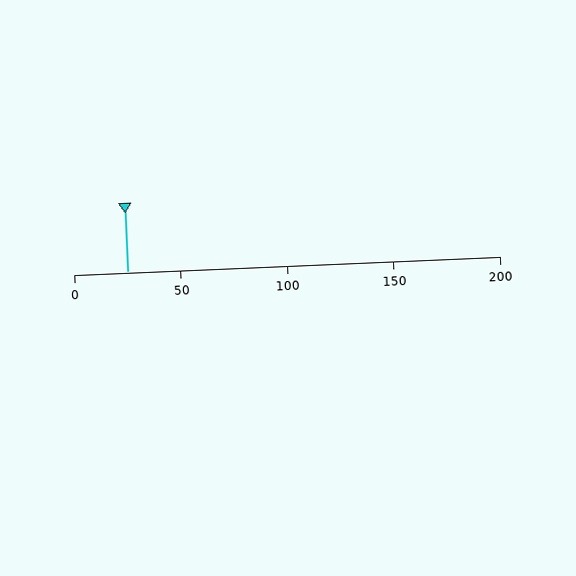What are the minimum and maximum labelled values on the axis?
The axis runs from 0 to 200.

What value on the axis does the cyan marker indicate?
The marker indicates approximately 25.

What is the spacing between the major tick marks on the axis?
The major ticks are spaced 50 apart.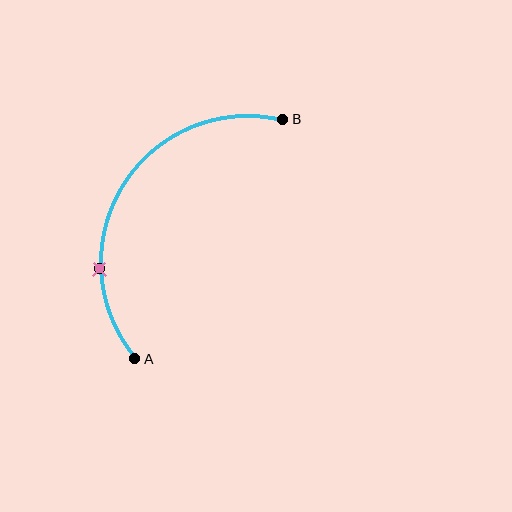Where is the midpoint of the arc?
The arc midpoint is the point on the curve farthest from the straight line joining A and B. It sits to the left of that line.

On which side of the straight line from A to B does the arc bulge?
The arc bulges to the left of the straight line connecting A and B.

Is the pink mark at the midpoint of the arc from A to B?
No. The pink mark lies on the arc but is closer to endpoint A. The arc midpoint would be at the point on the curve equidistant along the arc from both A and B.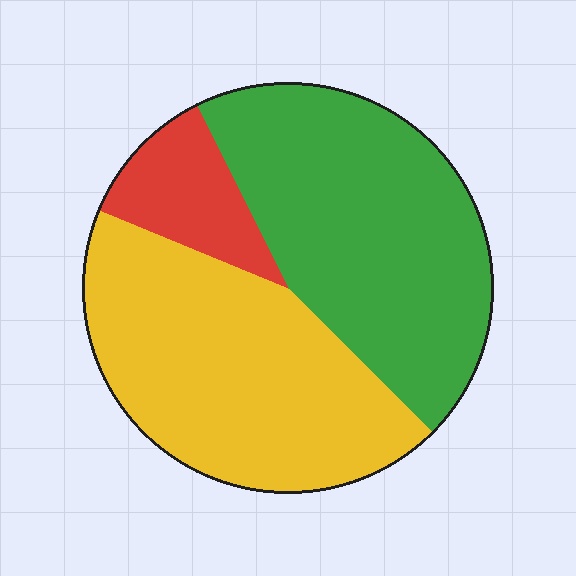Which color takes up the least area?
Red, at roughly 10%.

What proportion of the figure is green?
Green covers 45% of the figure.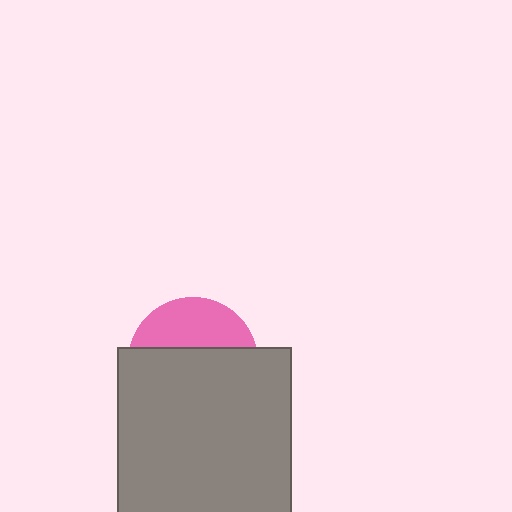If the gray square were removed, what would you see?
You would see the complete pink circle.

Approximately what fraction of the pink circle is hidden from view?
Roughly 64% of the pink circle is hidden behind the gray square.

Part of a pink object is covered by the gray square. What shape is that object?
It is a circle.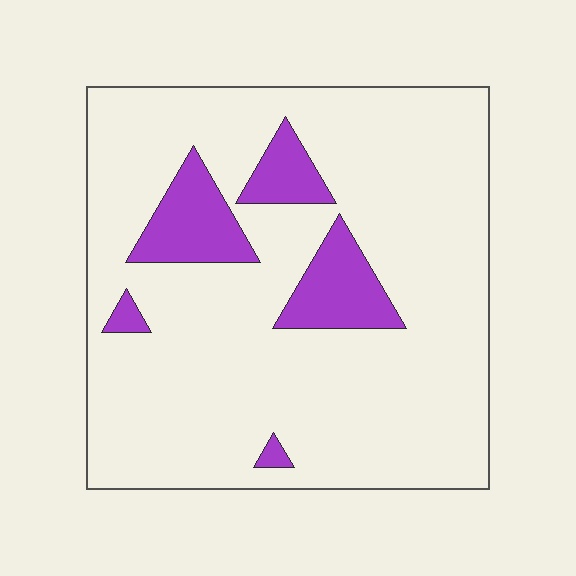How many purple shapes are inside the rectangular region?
5.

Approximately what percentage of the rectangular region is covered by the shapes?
Approximately 15%.